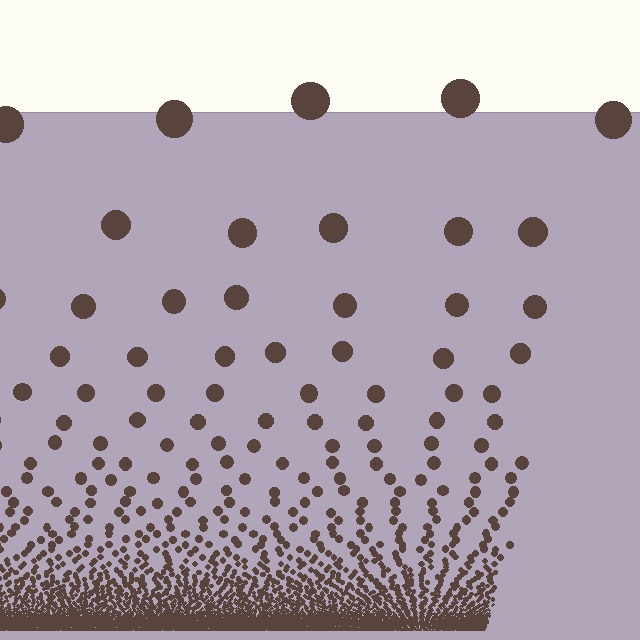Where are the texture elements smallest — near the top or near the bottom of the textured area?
Near the bottom.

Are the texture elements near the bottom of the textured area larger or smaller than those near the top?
Smaller. The gradient is inverted — elements near the bottom are smaller and denser.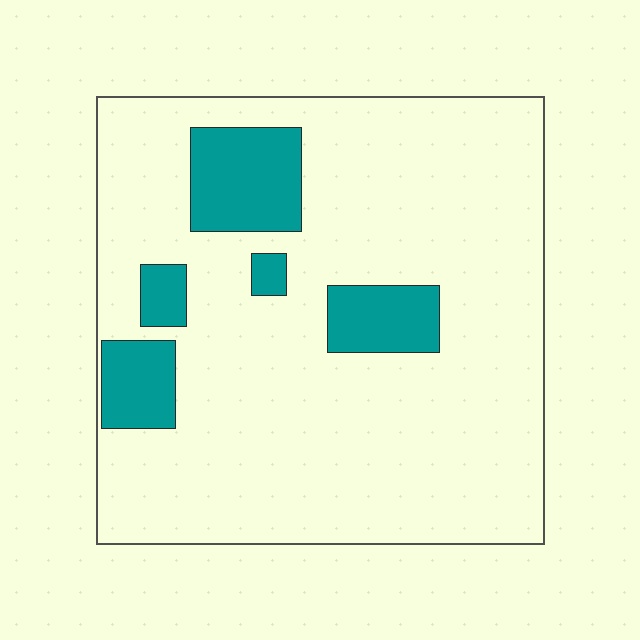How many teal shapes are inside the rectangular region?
5.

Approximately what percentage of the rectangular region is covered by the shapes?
Approximately 15%.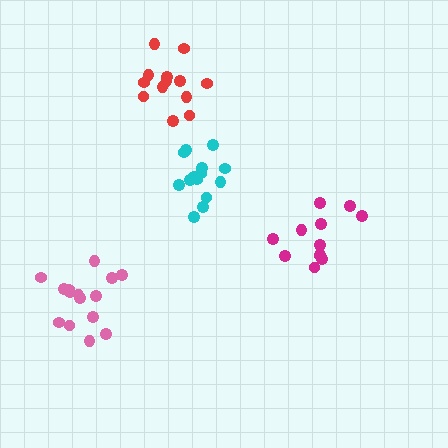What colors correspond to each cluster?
The clusters are colored: magenta, pink, red, cyan.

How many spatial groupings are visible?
There are 4 spatial groupings.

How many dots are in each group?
Group 1: 12 dots, Group 2: 15 dots, Group 3: 13 dots, Group 4: 14 dots (54 total).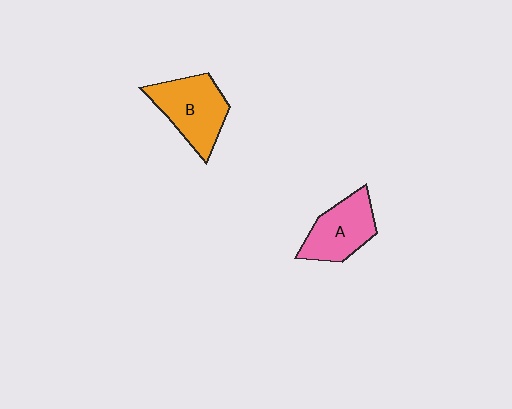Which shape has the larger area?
Shape B (orange).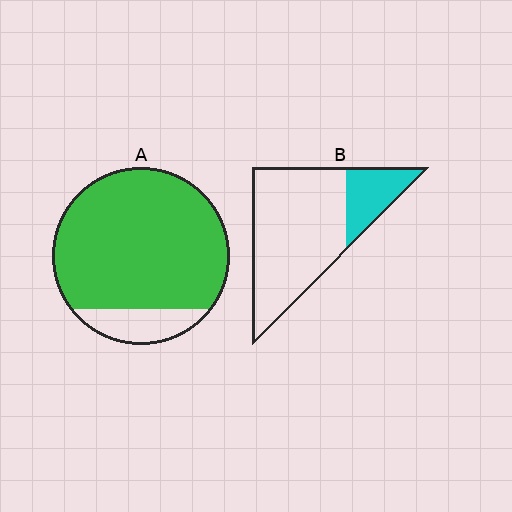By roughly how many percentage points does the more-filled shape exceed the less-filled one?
By roughly 65 percentage points (A over B).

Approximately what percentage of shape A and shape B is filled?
A is approximately 85% and B is approximately 20%.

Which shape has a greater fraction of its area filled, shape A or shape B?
Shape A.